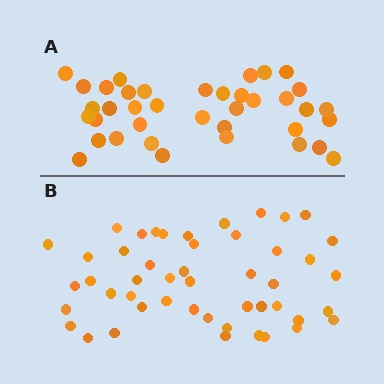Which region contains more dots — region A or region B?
Region B (the bottom region) has more dots.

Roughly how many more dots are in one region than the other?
Region B has roughly 10 or so more dots than region A.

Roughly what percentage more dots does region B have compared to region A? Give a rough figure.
About 25% more.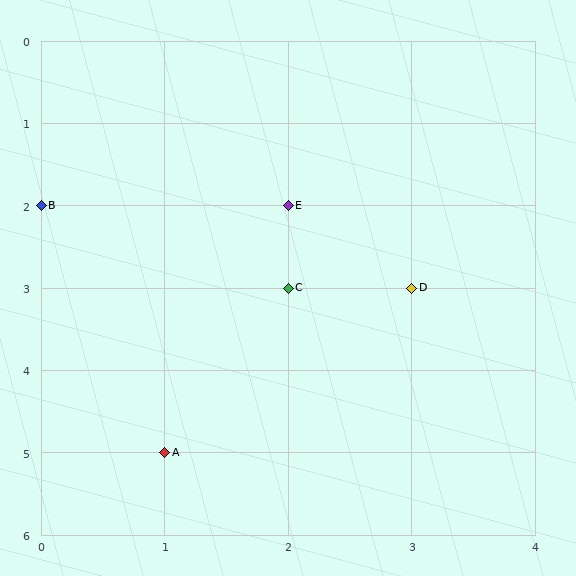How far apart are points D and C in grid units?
Points D and C are 1 column apart.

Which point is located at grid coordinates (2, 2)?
Point E is at (2, 2).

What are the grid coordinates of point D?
Point D is at grid coordinates (3, 3).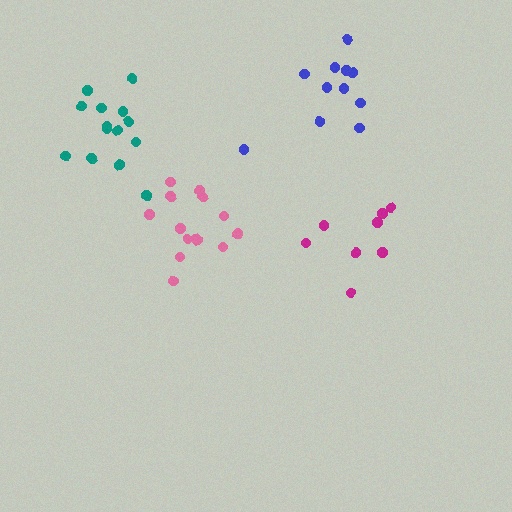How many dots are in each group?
Group 1: 11 dots, Group 2: 14 dots, Group 3: 14 dots, Group 4: 8 dots (47 total).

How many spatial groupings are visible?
There are 4 spatial groupings.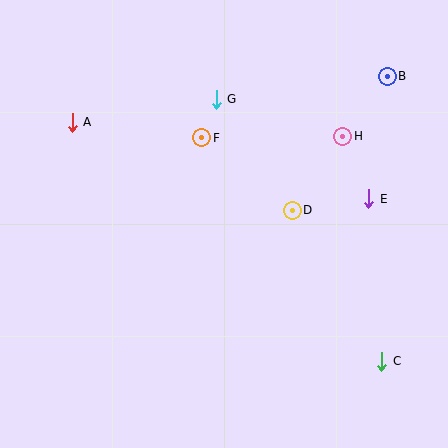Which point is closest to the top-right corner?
Point B is closest to the top-right corner.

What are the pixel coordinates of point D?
Point D is at (292, 210).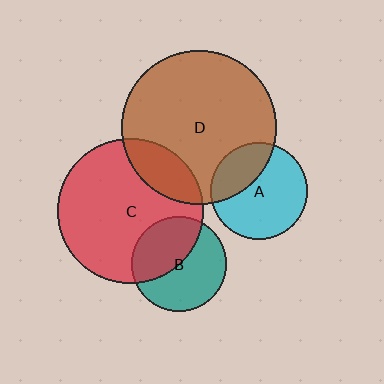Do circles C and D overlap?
Yes.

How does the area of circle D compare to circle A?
Approximately 2.5 times.